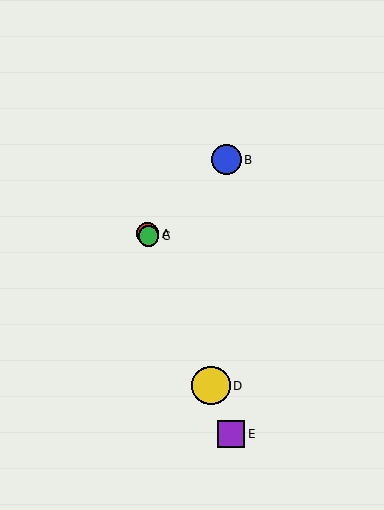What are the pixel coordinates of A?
Object A is at (147, 234).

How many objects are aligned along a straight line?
4 objects (A, C, D, E) are aligned along a straight line.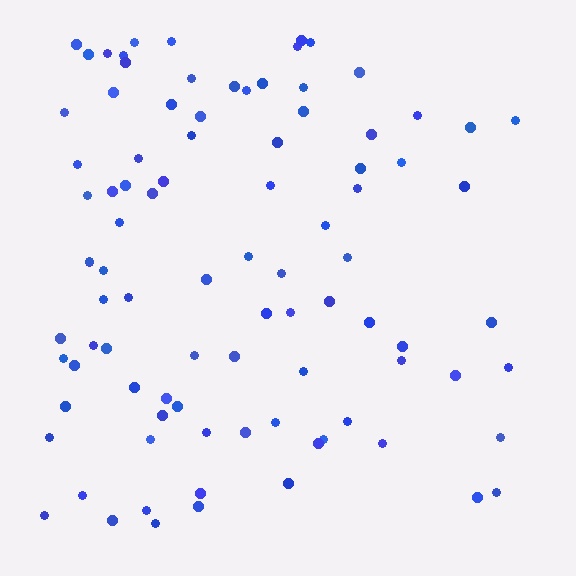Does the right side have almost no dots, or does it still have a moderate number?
Still a moderate number, just noticeably fewer than the left.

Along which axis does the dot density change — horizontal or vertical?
Horizontal.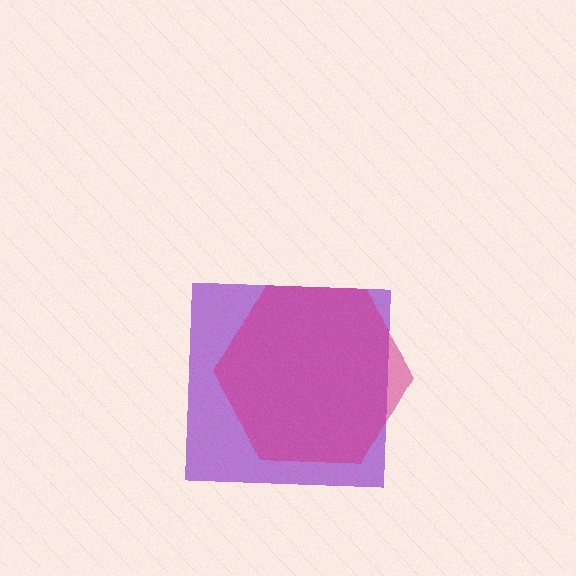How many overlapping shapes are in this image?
There are 2 overlapping shapes in the image.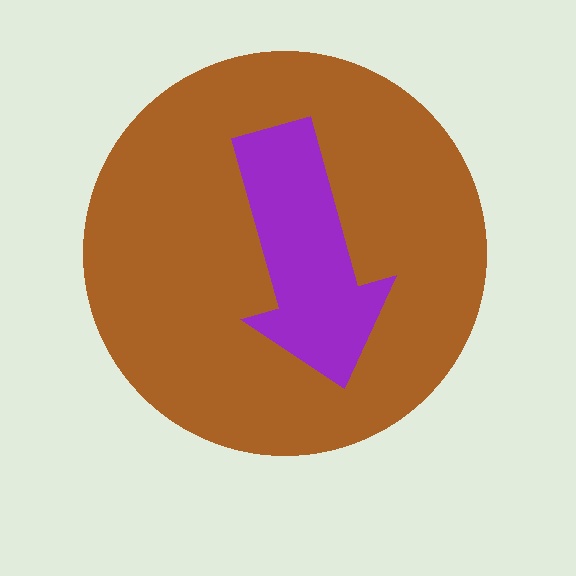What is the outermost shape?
The brown circle.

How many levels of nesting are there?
2.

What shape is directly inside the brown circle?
The purple arrow.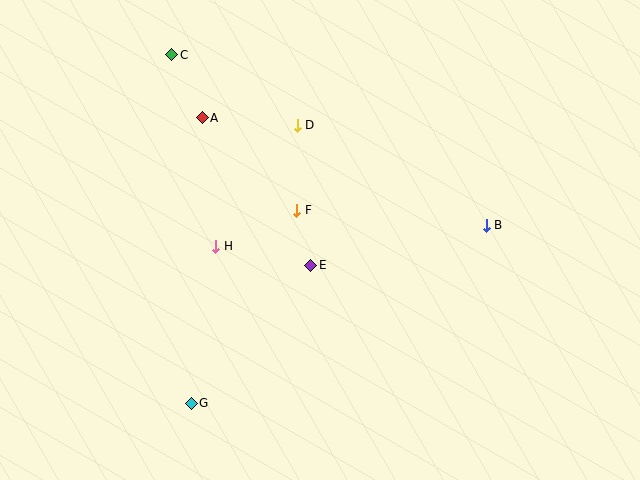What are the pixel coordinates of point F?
Point F is at (297, 210).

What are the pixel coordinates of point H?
Point H is at (216, 246).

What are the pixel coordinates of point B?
Point B is at (486, 225).